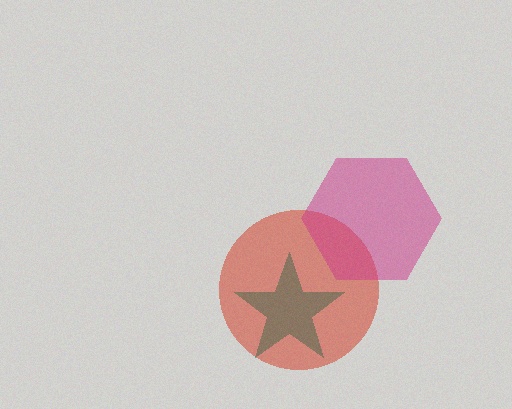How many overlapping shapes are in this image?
There are 3 overlapping shapes in the image.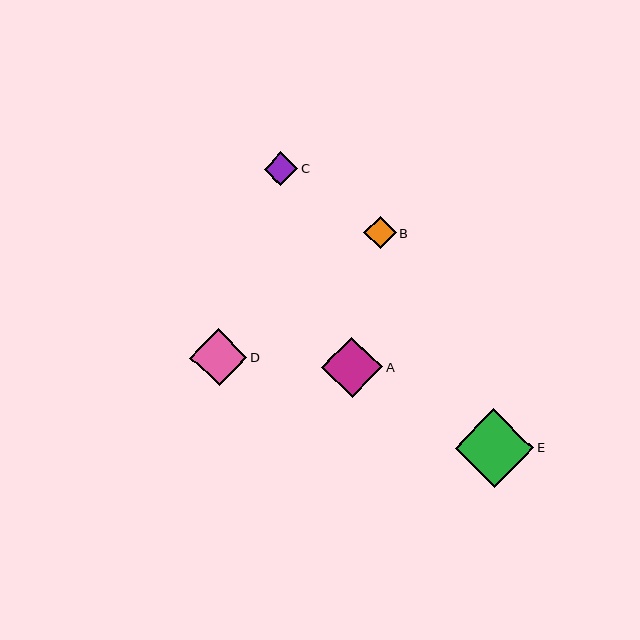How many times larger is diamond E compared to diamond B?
Diamond E is approximately 2.4 times the size of diamond B.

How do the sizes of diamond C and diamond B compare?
Diamond C and diamond B are approximately the same size.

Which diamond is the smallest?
Diamond B is the smallest with a size of approximately 33 pixels.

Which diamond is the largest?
Diamond E is the largest with a size of approximately 78 pixels.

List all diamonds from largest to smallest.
From largest to smallest: E, A, D, C, B.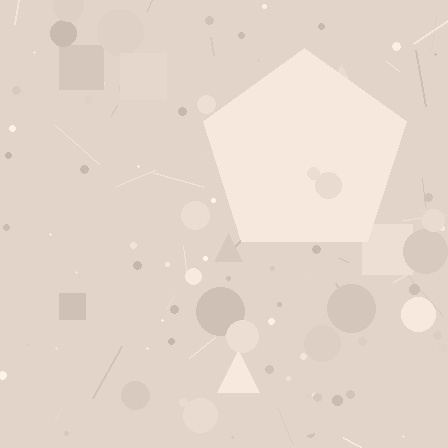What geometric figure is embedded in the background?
A pentagon is embedded in the background.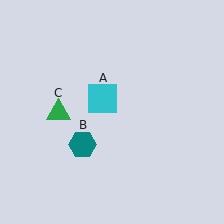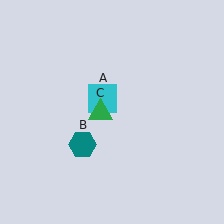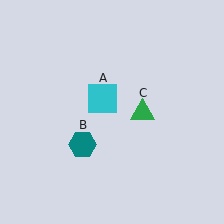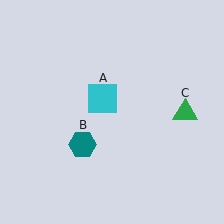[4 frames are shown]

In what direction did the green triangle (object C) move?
The green triangle (object C) moved right.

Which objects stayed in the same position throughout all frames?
Cyan square (object A) and teal hexagon (object B) remained stationary.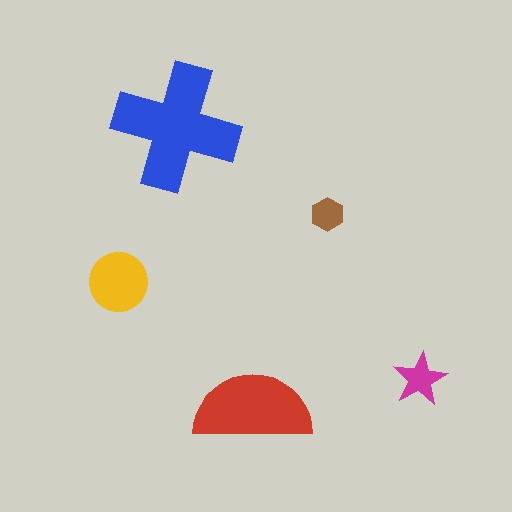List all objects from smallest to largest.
The brown hexagon, the magenta star, the yellow circle, the red semicircle, the blue cross.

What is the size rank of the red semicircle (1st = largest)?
2nd.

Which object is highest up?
The blue cross is topmost.